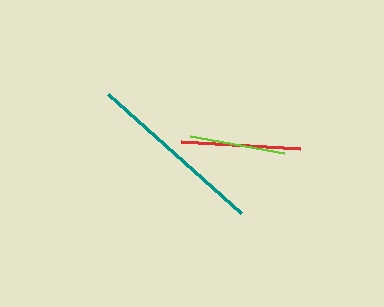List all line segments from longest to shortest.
From longest to shortest: teal, red, lime.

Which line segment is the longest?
The teal line is the longest at approximately 179 pixels.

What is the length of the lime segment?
The lime segment is approximately 96 pixels long.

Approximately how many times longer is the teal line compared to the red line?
The teal line is approximately 1.5 times the length of the red line.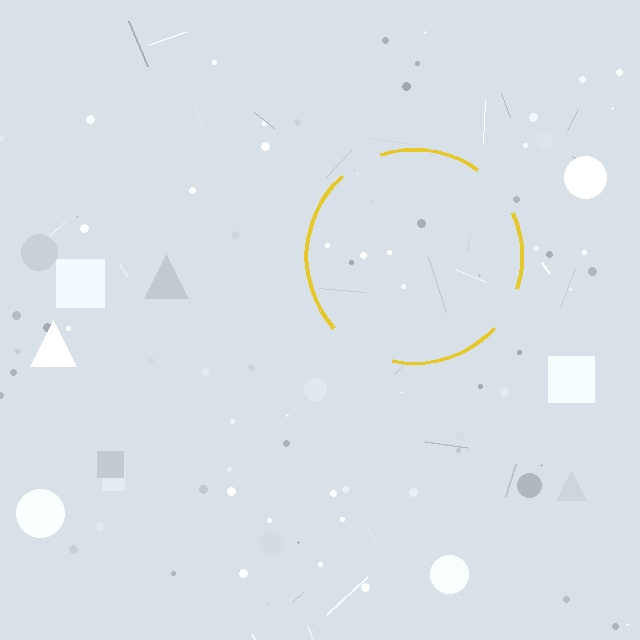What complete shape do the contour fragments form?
The contour fragments form a circle.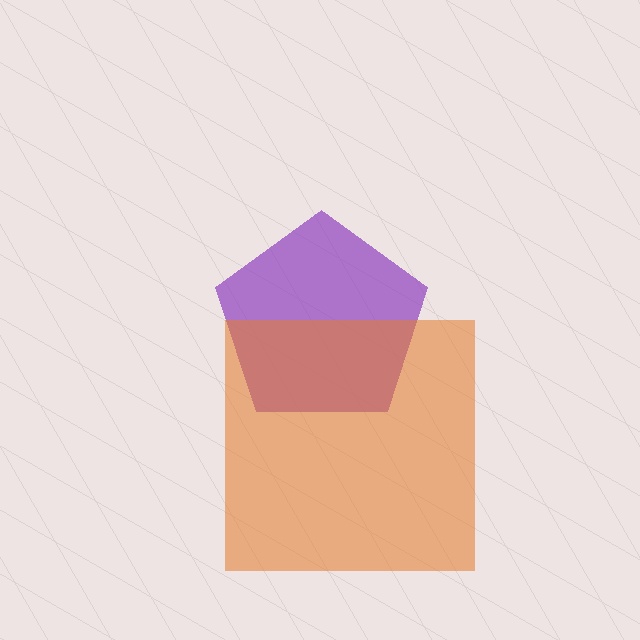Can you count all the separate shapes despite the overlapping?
Yes, there are 2 separate shapes.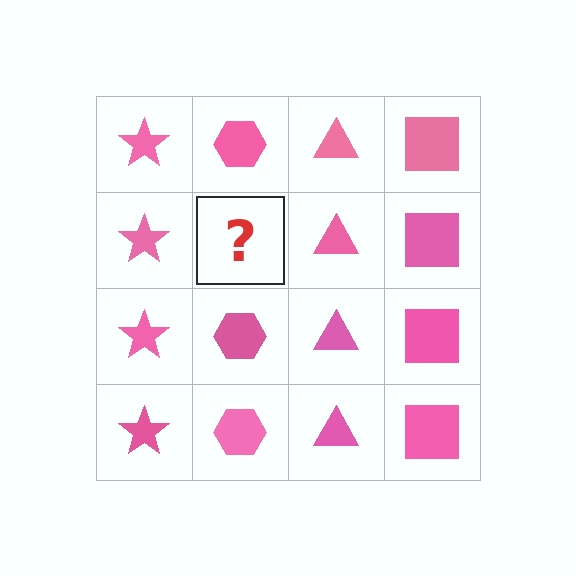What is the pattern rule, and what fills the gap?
The rule is that each column has a consistent shape. The gap should be filled with a pink hexagon.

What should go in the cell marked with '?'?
The missing cell should contain a pink hexagon.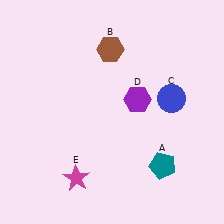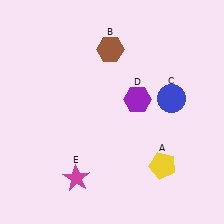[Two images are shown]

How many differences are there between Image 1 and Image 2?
There is 1 difference between the two images.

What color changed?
The pentagon (A) changed from teal in Image 1 to yellow in Image 2.